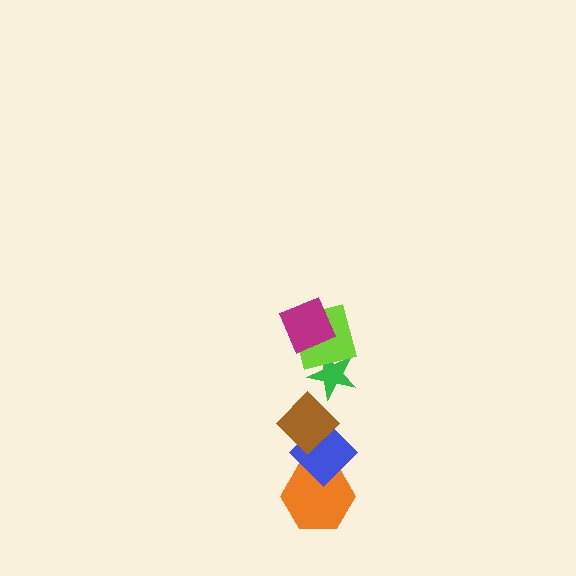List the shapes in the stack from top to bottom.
From top to bottom: the magenta square, the lime square, the green star, the brown diamond, the blue diamond, the orange hexagon.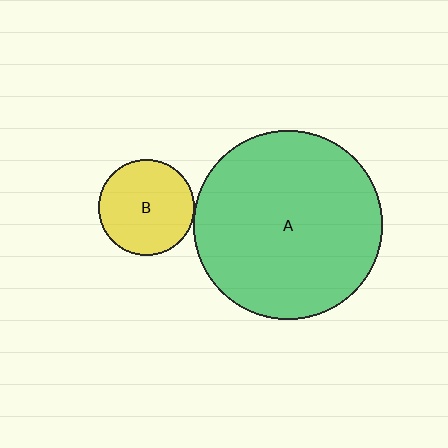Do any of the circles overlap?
No, none of the circles overlap.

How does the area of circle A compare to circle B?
Approximately 3.9 times.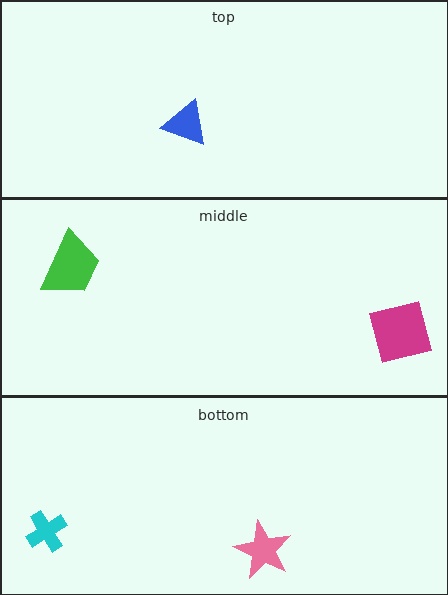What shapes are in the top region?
The blue triangle.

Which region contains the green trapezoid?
The middle region.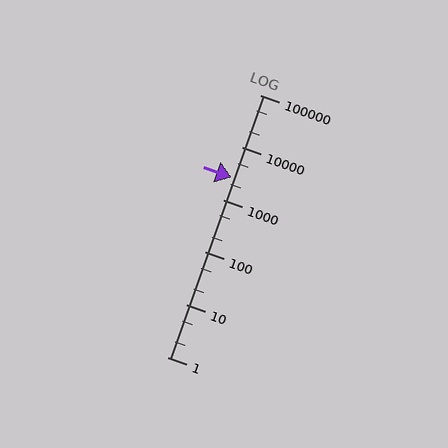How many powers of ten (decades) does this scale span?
The scale spans 5 decades, from 1 to 100000.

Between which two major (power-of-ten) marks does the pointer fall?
The pointer is between 1000 and 10000.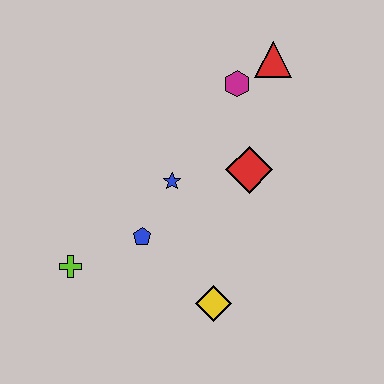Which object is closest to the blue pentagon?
The blue star is closest to the blue pentagon.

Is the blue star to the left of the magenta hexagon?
Yes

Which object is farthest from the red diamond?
The lime cross is farthest from the red diamond.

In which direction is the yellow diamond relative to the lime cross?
The yellow diamond is to the right of the lime cross.